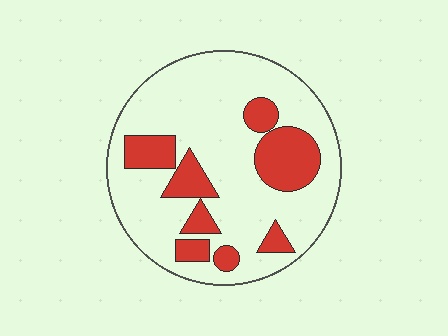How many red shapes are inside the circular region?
8.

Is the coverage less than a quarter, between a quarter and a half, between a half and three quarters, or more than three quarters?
Less than a quarter.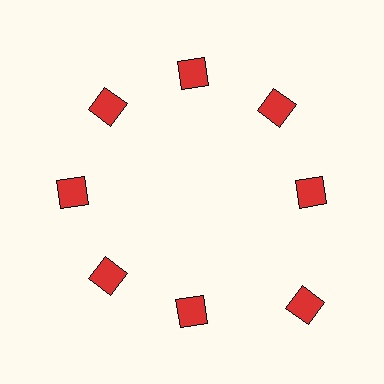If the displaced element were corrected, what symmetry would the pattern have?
It would have 8-fold rotational symmetry — the pattern would map onto itself every 45 degrees.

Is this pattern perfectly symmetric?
No. The 8 red squares are arranged in a ring, but one element near the 4 o'clock position is pushed outward from the center, breaking the 8-fold rotational symmetry.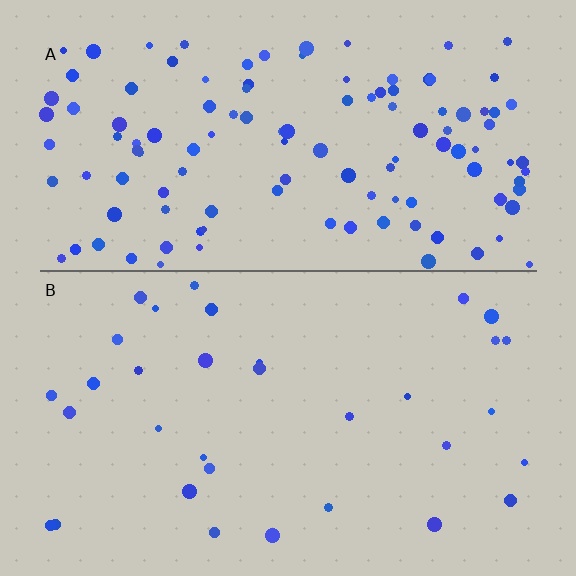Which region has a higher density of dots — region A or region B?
A (the top).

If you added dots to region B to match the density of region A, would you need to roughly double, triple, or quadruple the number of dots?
Approximately quadruple.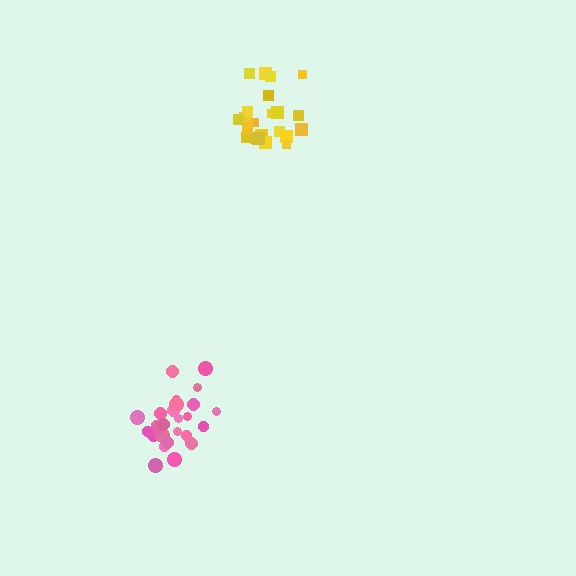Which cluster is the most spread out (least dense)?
Pink.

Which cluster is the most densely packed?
Yellow.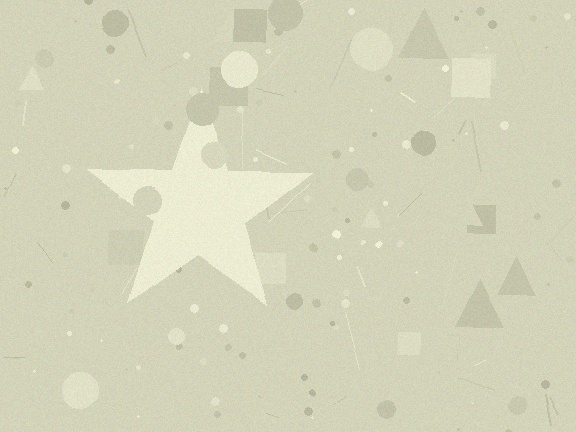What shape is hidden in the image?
A star is hidden in the image.